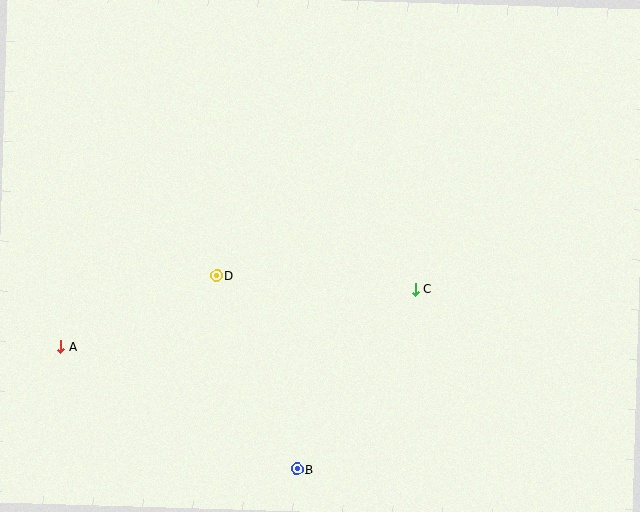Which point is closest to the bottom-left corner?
Point A is closest to the bottom-left corner.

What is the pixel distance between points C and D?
The distance between C and D is 200 pixels.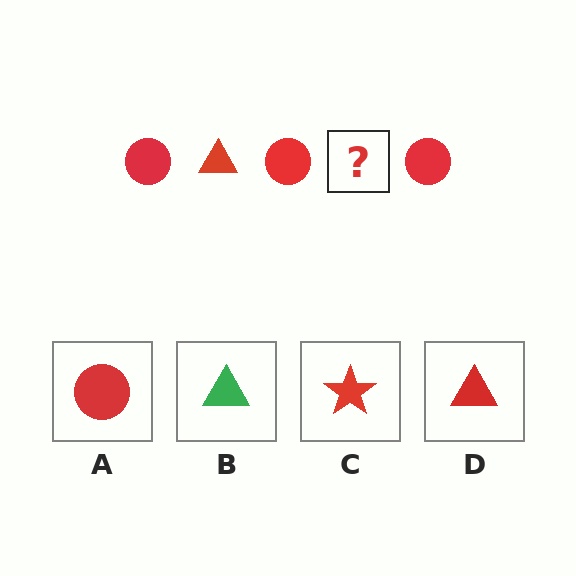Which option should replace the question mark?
Option D.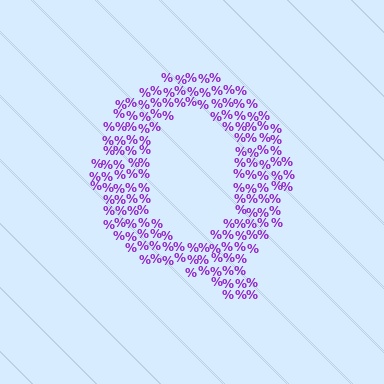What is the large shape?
The large shape is the letter Q.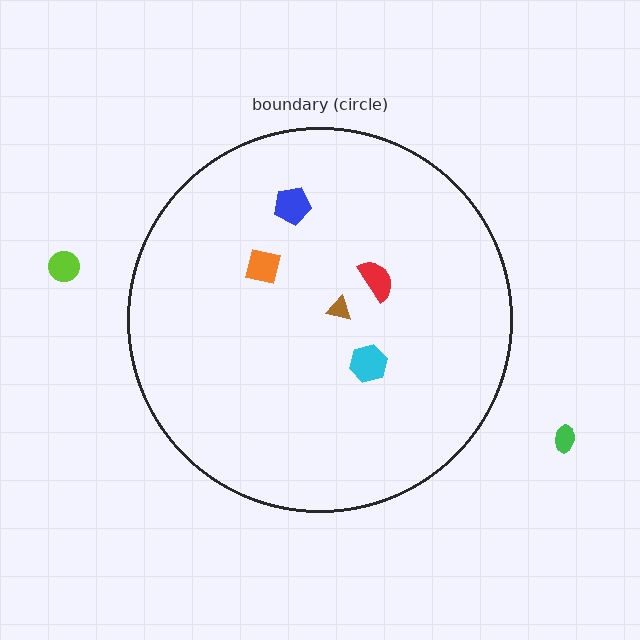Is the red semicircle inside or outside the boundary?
Inside.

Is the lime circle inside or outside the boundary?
Outside.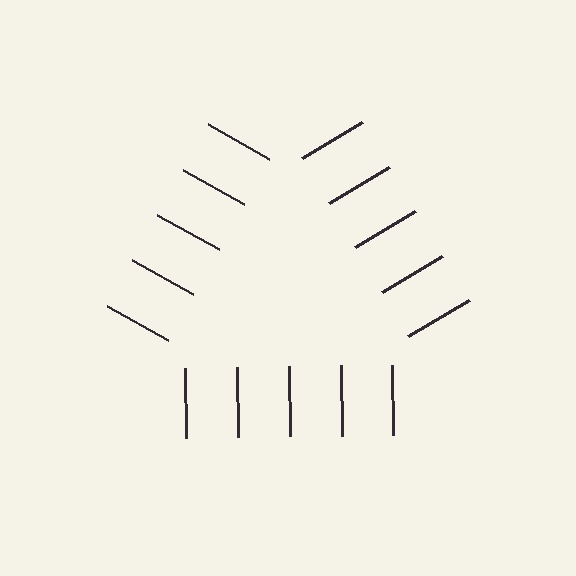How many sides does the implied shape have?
3 sides — the line-ends trace a triangle.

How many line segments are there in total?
15 — 5 along each of the 3 edges.